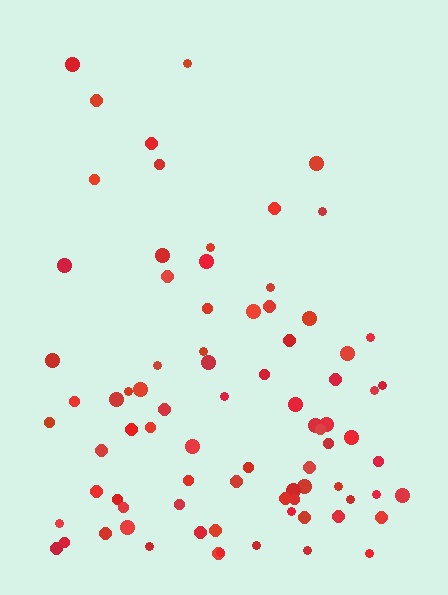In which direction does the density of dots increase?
From top to bottom, with the bottom side densest.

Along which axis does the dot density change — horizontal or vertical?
Vertical.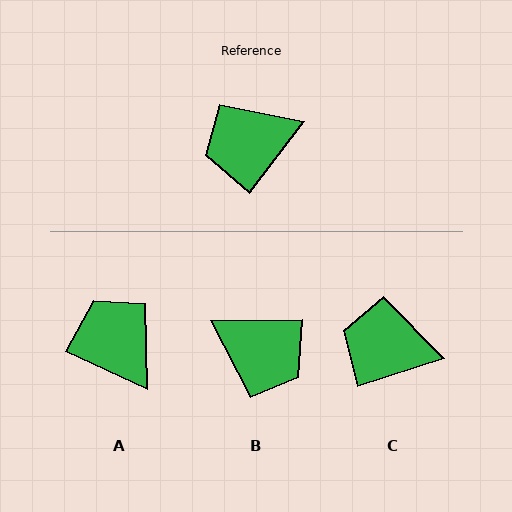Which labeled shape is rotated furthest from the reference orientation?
B, about 128 degrees away.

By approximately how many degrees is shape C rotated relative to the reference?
Approximately 34 degrees clockwise.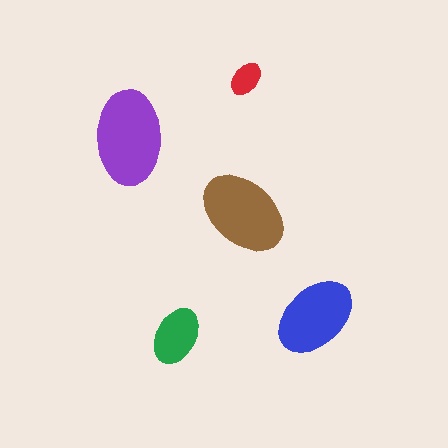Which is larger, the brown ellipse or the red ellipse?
The brown one.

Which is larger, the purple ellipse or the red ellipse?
The purple one.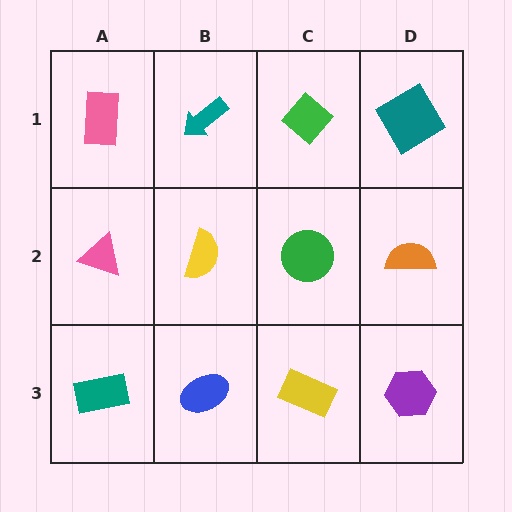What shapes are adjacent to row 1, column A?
A pink triangle (row 2, column A), a teal arrow (row 1, column B).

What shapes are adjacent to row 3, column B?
A yellow semicircle (row 2, column B), a teal rectangle (row 3, column A), a yellow rectangle (row 3, column C).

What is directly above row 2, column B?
A teal arrow.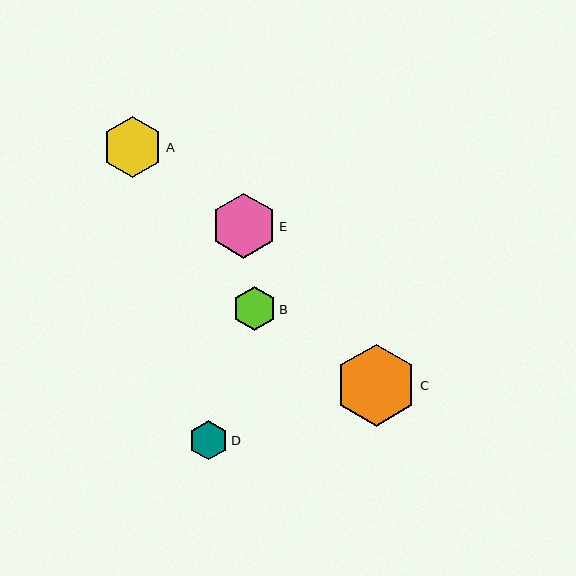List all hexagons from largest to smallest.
From largest to smallest: C, E, A, B, D.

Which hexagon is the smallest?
Hexagon D is the smallest with a size of approximately 39 pixels.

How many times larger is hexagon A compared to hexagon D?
Hexagon A is approximately 1.6 times the size of hexagon D.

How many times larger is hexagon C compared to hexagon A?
Hexagon C is approximately 1.4 times the size of hexagon A.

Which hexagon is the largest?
Hexagon C is the largest with a size of approximately 82 pixels.